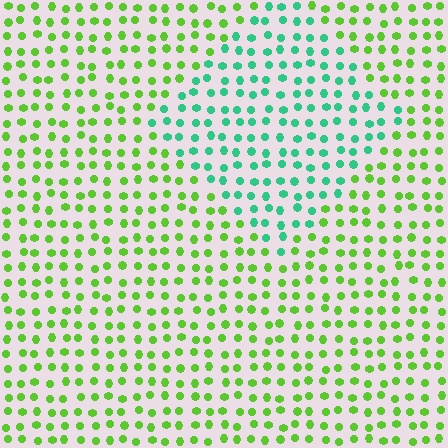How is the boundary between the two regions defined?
The boundary is defined purely by a slight shift in hue (about 52 degrees). Spacing, size, and orientation are identical on both sides.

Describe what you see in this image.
The image is filled with small lime elements in a uniform arrangement. A diamond-shaped region is visible where the elements are tinted to a slightly different hue, forming a subtle color boundary.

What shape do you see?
I see a diamond.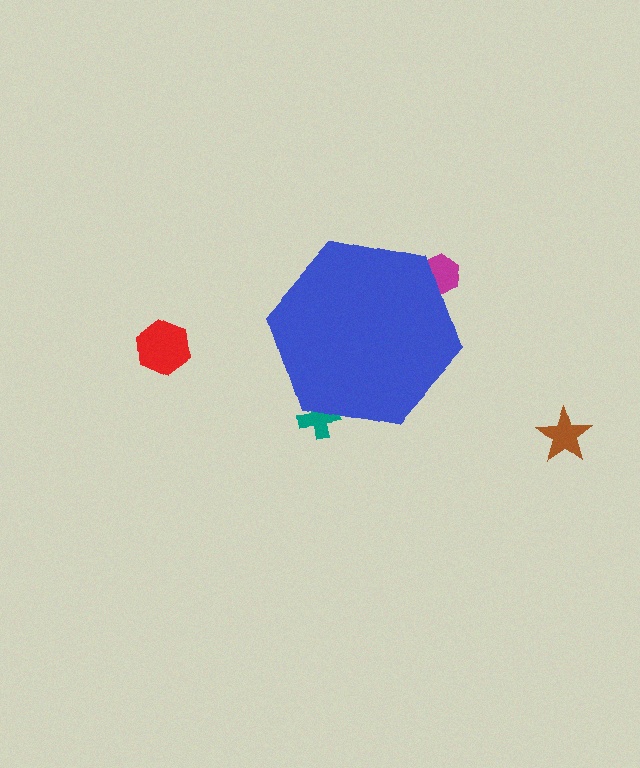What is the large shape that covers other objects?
A blue hexagon.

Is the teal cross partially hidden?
Yes, the teal cross is partially hidden behind the blue hexagon.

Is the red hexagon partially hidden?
No, the red hexagon is fully visible.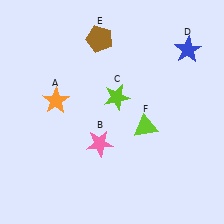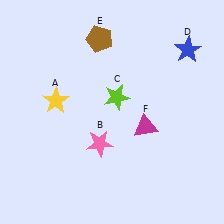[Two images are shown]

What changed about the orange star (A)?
In Image 1, A is orange. In Image 2, it changed to yellow.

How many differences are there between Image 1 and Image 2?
There are 2 differences between the two images.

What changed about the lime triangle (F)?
In Image 1, F is lime. In Image 2, it changed to magenta.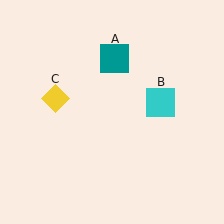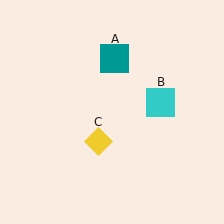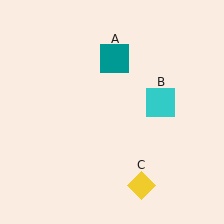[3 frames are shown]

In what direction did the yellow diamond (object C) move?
The yellow diamond (object C) moved down and to the right.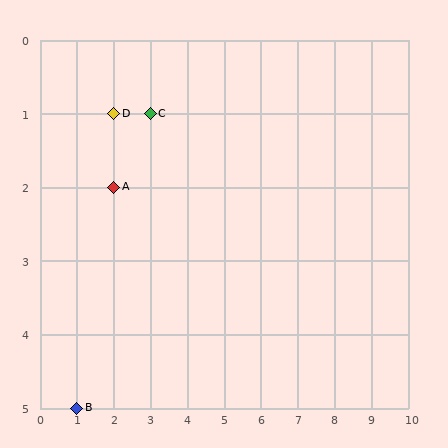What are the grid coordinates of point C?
Point C is at grid coordinates (3, 1).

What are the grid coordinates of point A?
Point A is at grid coordinates (2, 2).